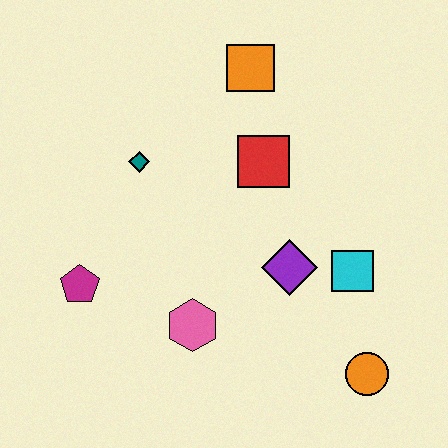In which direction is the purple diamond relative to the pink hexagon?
The purple diamond is to the right of the pink hexagon.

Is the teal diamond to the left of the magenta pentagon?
No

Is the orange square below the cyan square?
No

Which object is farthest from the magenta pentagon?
The orange circle is farthest from the magenta pentagon.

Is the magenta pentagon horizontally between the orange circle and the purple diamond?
No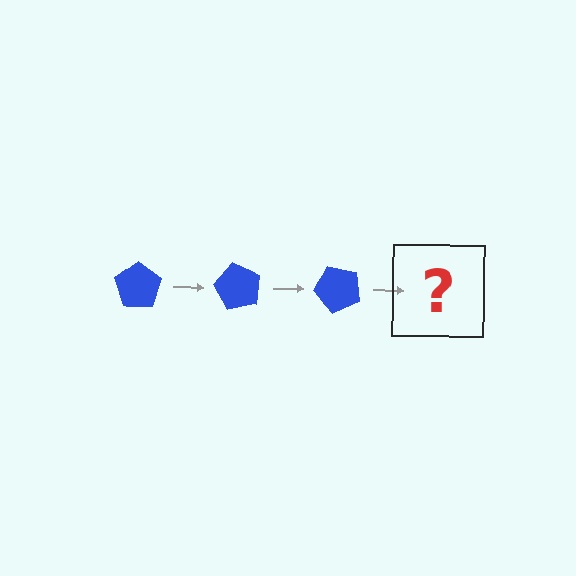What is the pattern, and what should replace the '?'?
The pattern is that the pentagon rotates 60 degrees each step. The '?' should be a blue pentagon rotated 180 degrees.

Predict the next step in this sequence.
The next step is a blue pentagon rotated 180 degrees.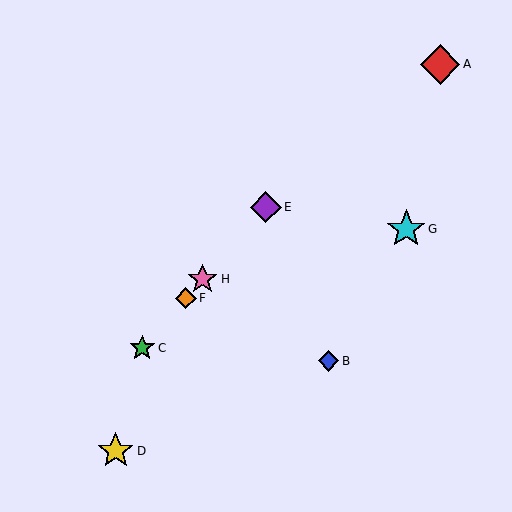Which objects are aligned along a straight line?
Objects C, E, F, H are aligned along a straight line.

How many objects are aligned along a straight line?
4 objects (C, E, F, H) are aligned along a straight line.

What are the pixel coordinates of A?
Object A is at (440, 64).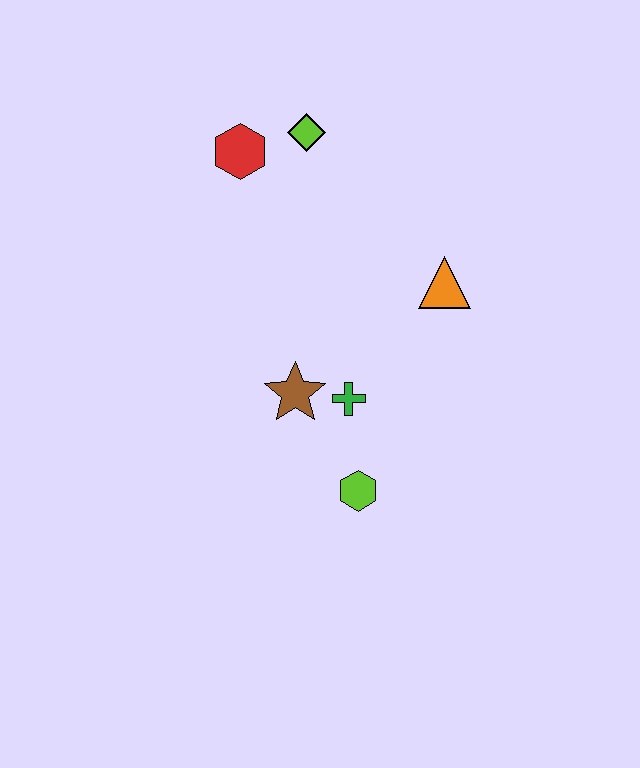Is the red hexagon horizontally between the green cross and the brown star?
No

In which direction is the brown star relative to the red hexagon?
The brown star is below the red hexagon.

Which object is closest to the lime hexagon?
The green cross is closest to the lime hexagon.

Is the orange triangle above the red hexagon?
No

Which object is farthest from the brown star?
The lime diamond is farthest from the brown star.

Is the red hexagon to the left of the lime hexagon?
Yes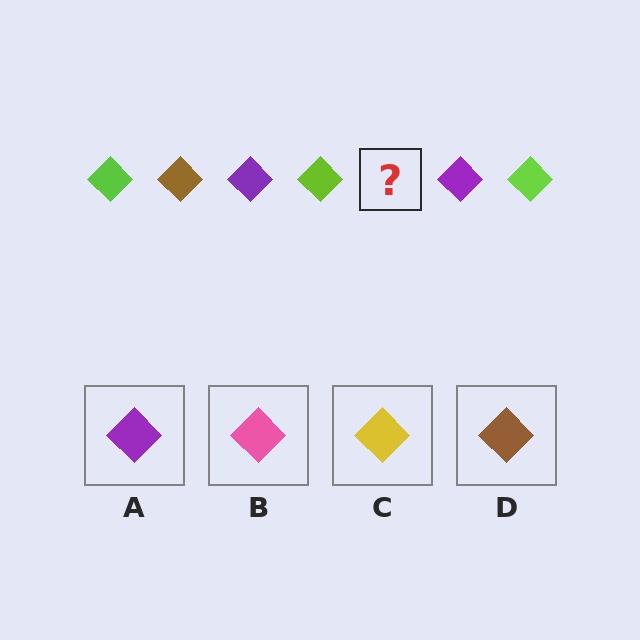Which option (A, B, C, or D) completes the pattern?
D.